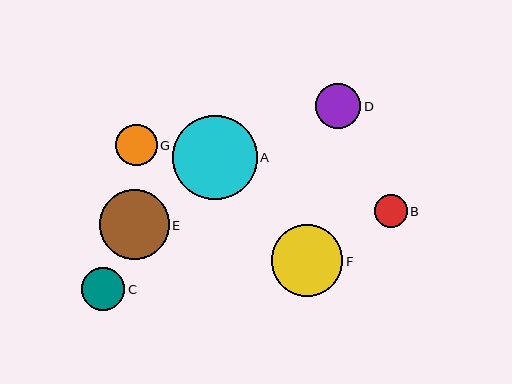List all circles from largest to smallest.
From largest to smallest: A, F, E, D, C, G, B.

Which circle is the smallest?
Circle B is the smallest with a size of approximately 33 pixels.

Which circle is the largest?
Circle A is the largest with a size of approximately 84 pixels.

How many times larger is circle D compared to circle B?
Circle D is approximately 1.4 times the size of circle B.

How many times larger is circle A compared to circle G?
Circle A is approximately 2.0 times the size of circle G.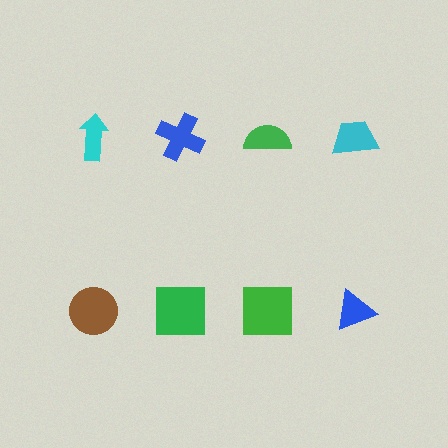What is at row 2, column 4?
A blue triangle.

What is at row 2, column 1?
A brown circle.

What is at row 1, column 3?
A green semicircle.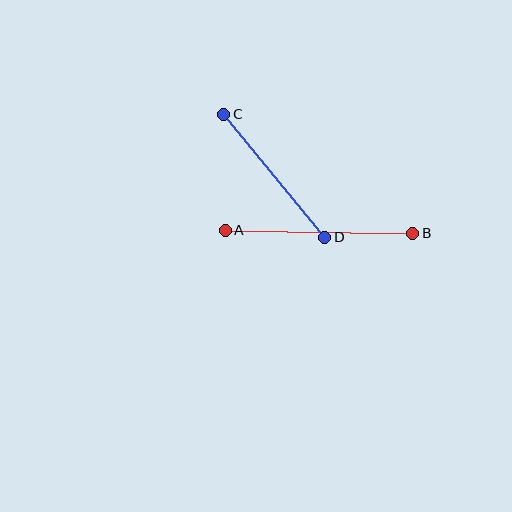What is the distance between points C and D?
The distance is approximately 159 pixels.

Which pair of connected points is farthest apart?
Points A and B are farthest apart.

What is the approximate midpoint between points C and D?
The midpoint is at approximately (274, 176) pixels.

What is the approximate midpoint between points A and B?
The midpoint is at approximately (319, 232) pixels.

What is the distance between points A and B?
The distance is approximately 187 pixels.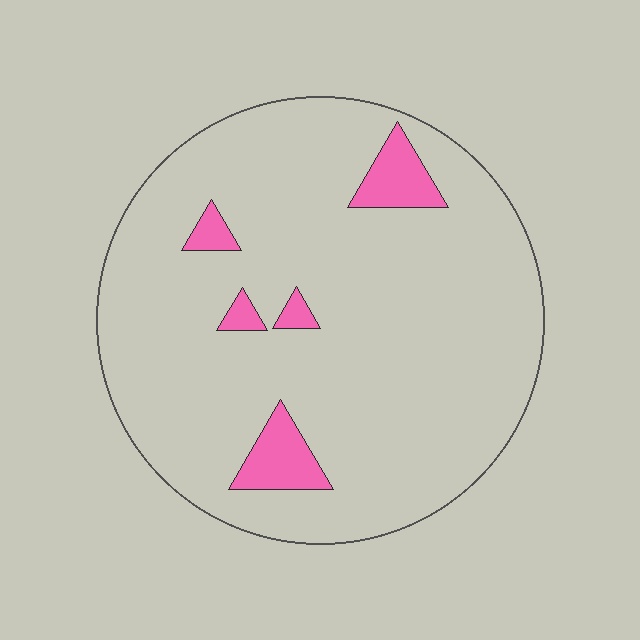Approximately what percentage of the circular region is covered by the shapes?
Approximately 10%.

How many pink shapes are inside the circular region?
5.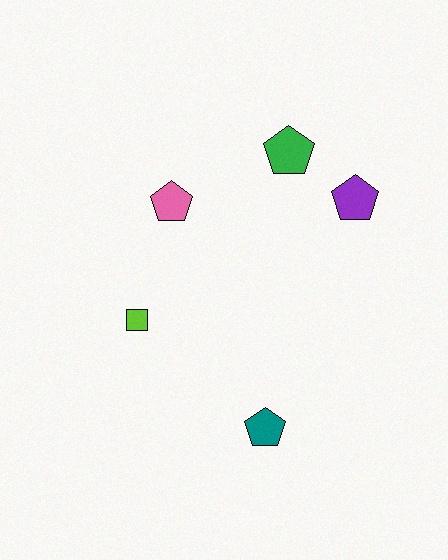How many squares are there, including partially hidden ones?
There is 1 square.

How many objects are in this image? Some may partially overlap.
There are 5 objects.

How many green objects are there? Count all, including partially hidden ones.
There is 1 green object.